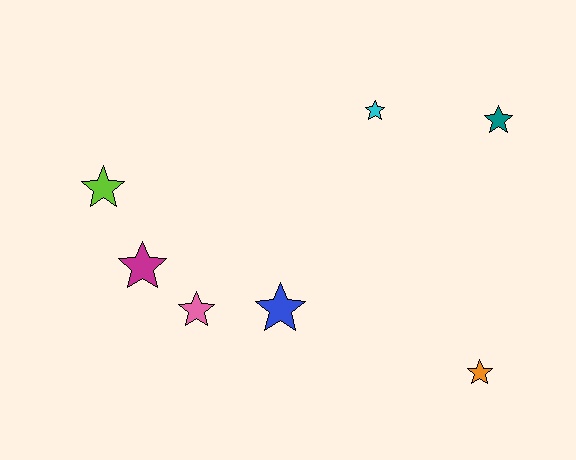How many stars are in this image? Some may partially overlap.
There are 7 stars.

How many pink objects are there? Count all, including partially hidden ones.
There is 1 pink object.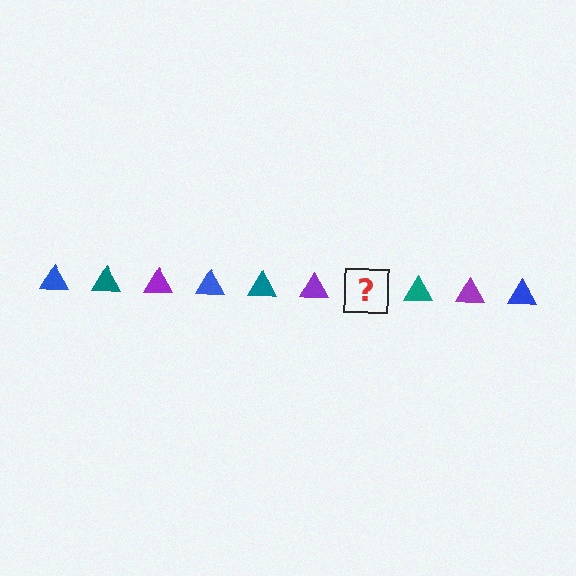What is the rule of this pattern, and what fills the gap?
The rule is that the pattern cycles through blue, teal, purple triangles. The gap should be filled with a blue triangle.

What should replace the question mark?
The question mark should be replaced with a blue triangle.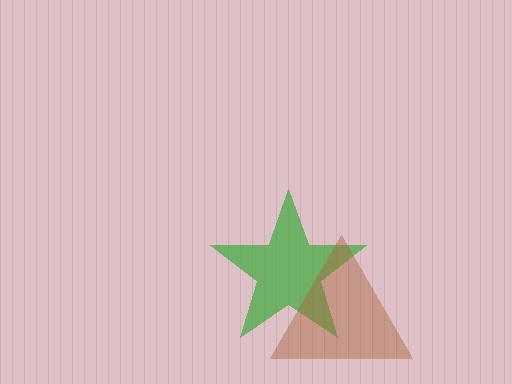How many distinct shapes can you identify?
There are 2 distinct shapes: a green star, a brown triangle.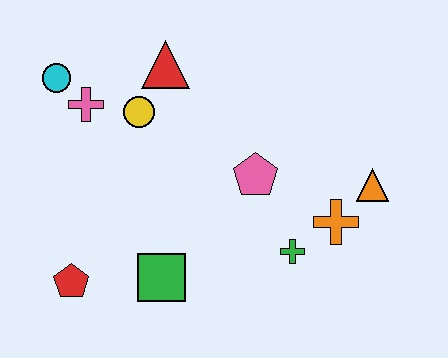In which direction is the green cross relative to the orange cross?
The green cross is to the left of the orange cross.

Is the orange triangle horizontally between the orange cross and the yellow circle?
No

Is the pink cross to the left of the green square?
Yes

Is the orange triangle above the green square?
Yes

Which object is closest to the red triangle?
The yellow circle is closest to the red triangle.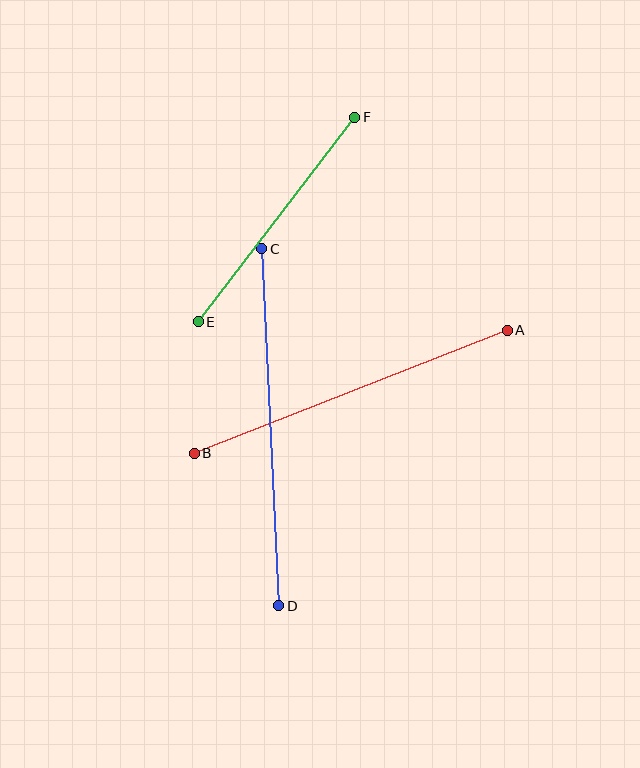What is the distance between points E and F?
The distance is approximately 257 pixels.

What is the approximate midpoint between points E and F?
The midpoint is at approximately (276, 220) pixels.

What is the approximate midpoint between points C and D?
The midpoint is at approximately (270, 427) pixels.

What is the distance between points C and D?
The distance is approximately 357 pixels.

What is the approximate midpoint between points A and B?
The midpoint is at approximately (351, 392) pixels.